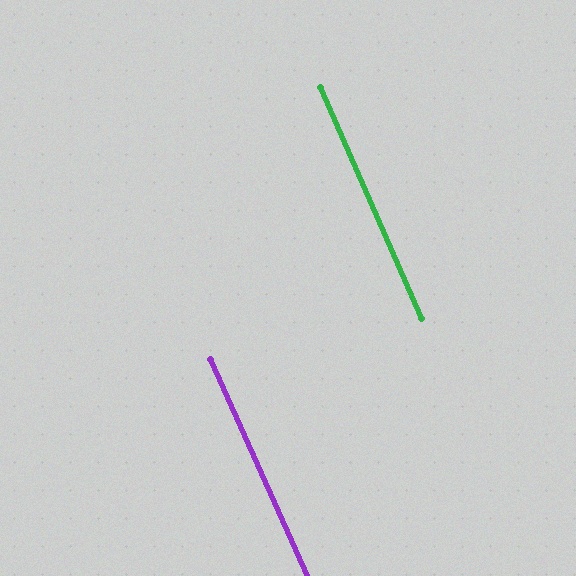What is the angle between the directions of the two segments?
Approximately 0 degrees.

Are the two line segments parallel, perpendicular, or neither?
Parallel — their directions differ by only 0.3°.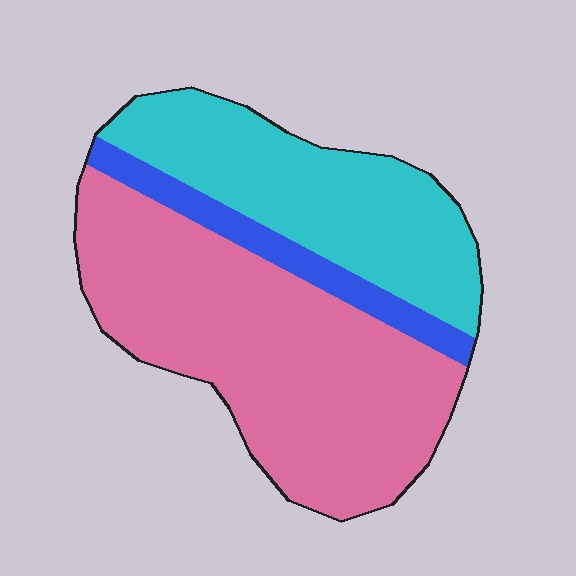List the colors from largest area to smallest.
From largest to smallest: pink, cyan, blue.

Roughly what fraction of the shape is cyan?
Cyan covers 33% of the shape.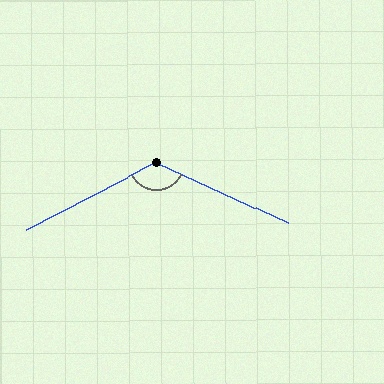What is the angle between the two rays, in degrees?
Approximately 128 degrees.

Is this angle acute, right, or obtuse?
It is obtuse.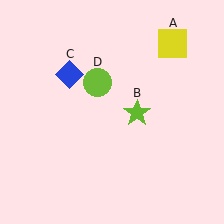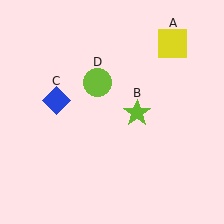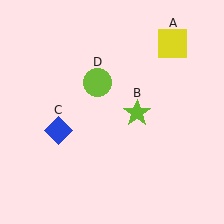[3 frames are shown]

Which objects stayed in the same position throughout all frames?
Yellow square (object A) and lime star (object B) and lime circle (object D) remained stationary.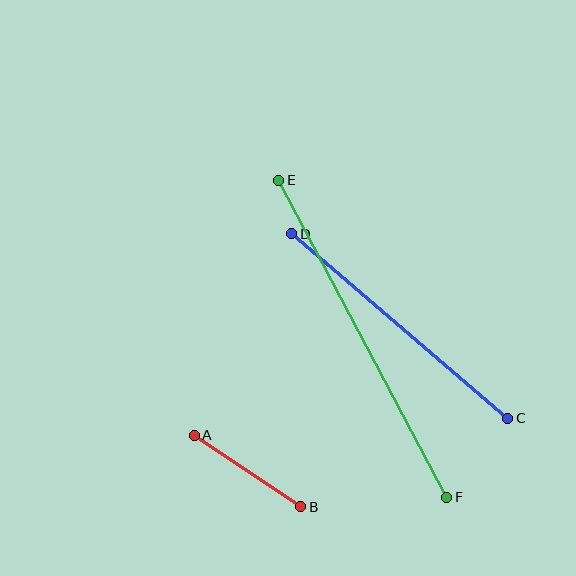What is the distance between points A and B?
The distance is approximately 128 pixels.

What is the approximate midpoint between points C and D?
The midpoint is at approximately (400, 326) pixels.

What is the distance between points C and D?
The distance is approximately 284 pixels.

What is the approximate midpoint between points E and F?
The midpoint is at approximately (363, 339) pixels.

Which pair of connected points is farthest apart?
Points E and F are farthest apart.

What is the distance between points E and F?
The distance is approximately 359 pixels.